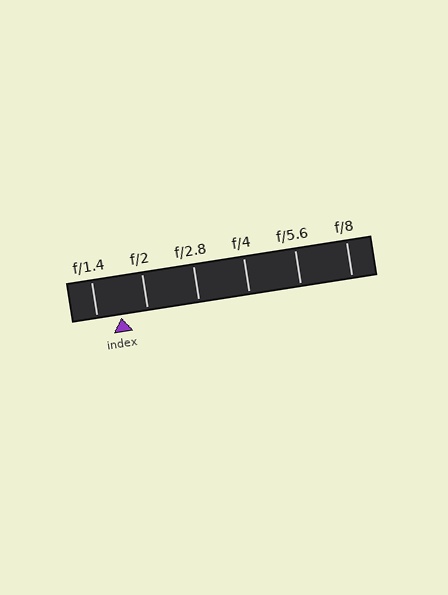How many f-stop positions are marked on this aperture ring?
There are 6 f-stop positions marked.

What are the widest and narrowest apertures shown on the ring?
The widest aperture shown is f/1.4 and the narrowest is f/8.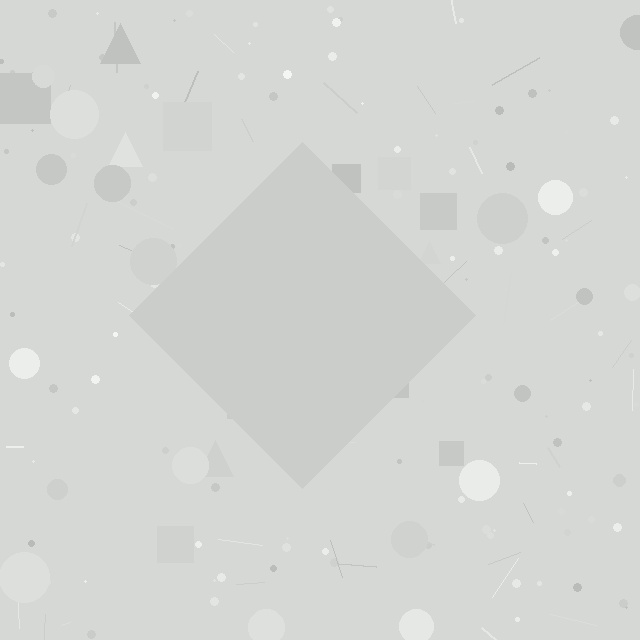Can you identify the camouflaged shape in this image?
The camouflaged shape is a diamond.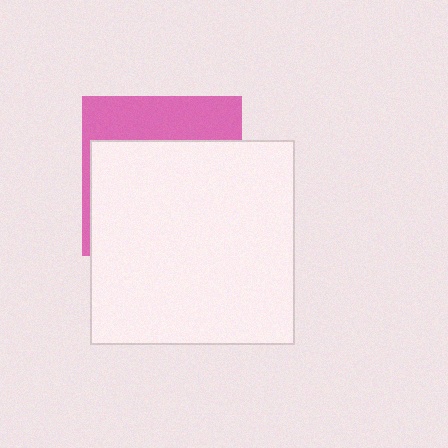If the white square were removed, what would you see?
You would see the complete pink square.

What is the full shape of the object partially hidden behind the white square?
The partially hidden object is a pink square.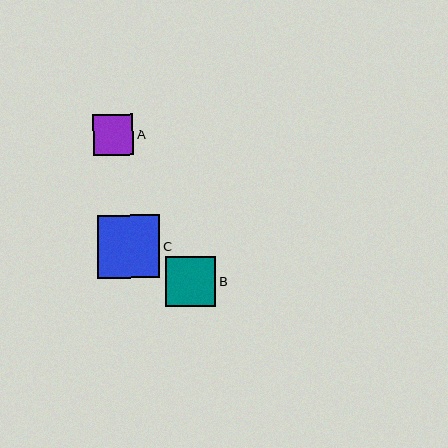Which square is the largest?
Square C is the largest with a size of approximately 62 pixels.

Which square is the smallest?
Square A is the smallest with a size of approximately 41 pixels.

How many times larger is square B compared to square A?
Square B is approximately 1.2 times the size of square A.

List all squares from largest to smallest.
From largest to smallest: C, B, A.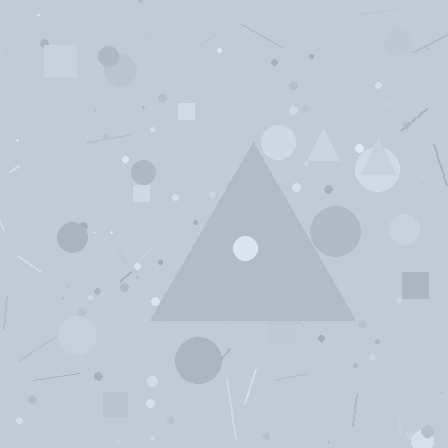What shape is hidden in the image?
A triangle is hidden in the image.